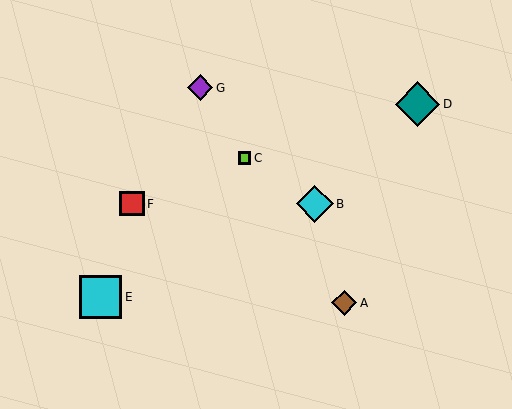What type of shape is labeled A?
Shape A is a brown diamond.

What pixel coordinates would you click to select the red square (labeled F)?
Click at (132, 204) to select the red square F.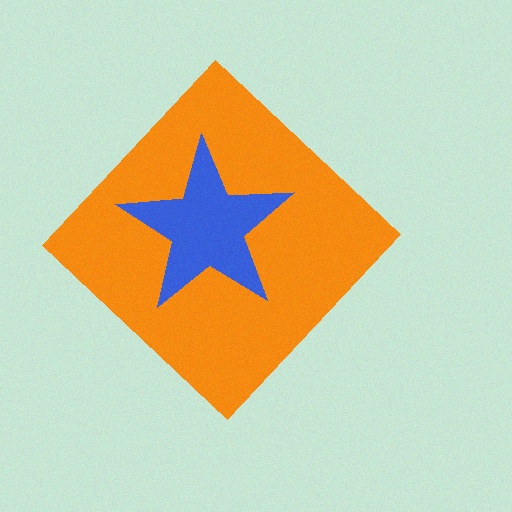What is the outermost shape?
The orange diamond.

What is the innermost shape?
The blue star.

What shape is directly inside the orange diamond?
The blue star.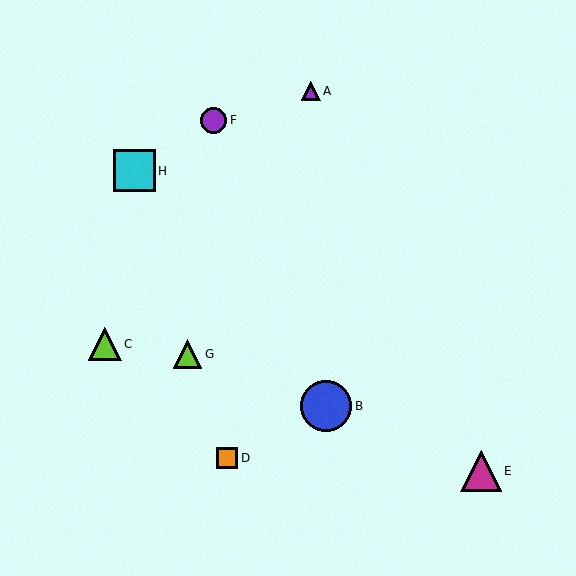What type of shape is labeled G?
Shape G is a lime triangle.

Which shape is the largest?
The blue circle (labeled B) is the largest.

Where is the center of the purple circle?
The center of the purple circle is at (214, 120).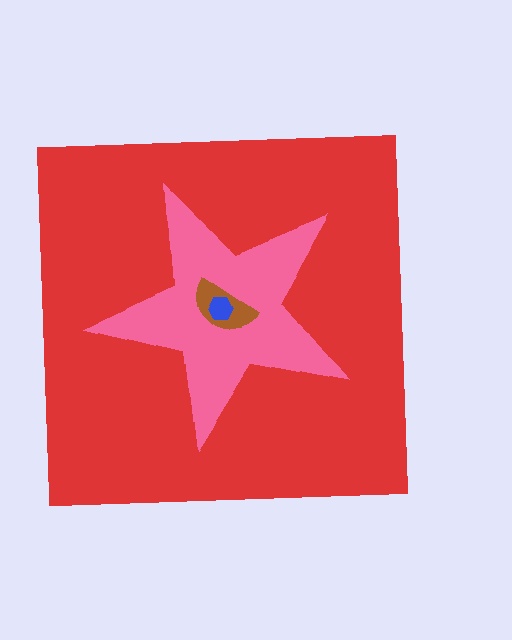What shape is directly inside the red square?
The pink star.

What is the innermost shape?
The blue hexagon.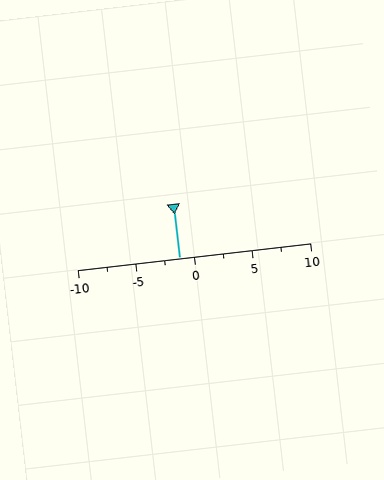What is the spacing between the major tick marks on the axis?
The major ticks are spaced 5 apart.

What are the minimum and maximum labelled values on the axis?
The axis runs from -10 to 10.